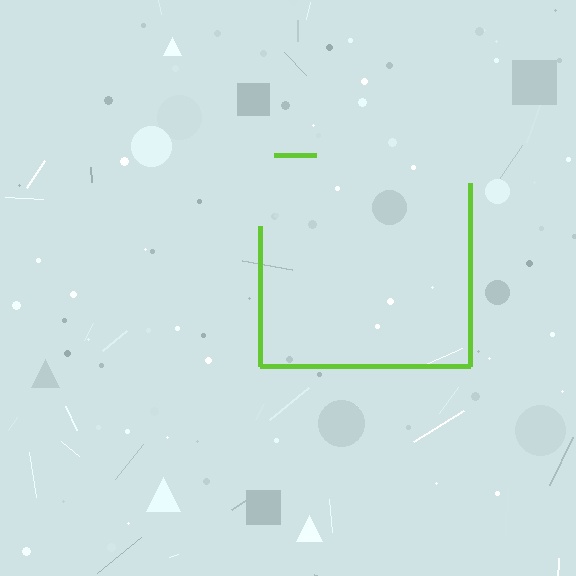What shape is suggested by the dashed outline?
The dashed outline suggests a square.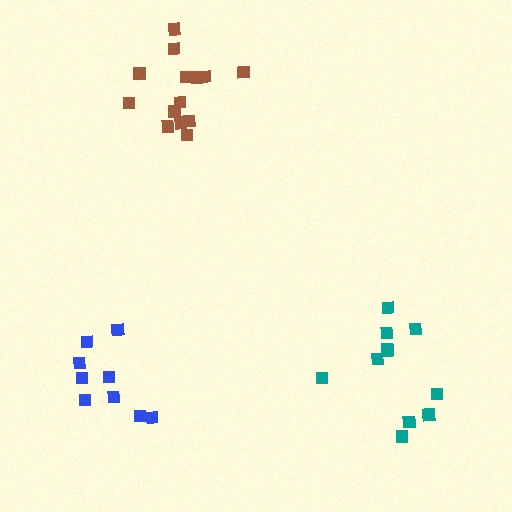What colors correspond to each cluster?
The clusters are colored: blue, brown, teal.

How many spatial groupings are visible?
There are 3 spatial groupings.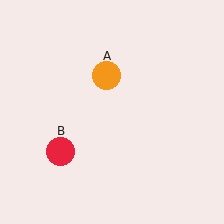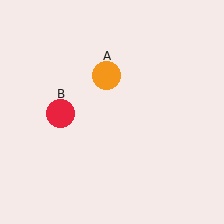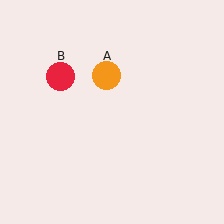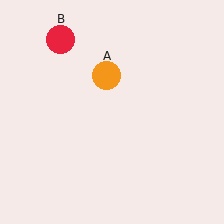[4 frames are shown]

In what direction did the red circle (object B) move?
The red circle (object B) moved up.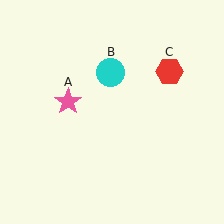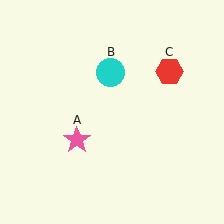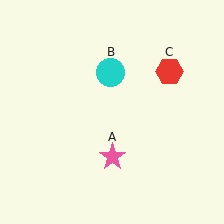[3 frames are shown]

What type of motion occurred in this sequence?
The pink star (object A) rotated counterclockwise around the center of the scene.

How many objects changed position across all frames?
1 object changed position: pink star (object A).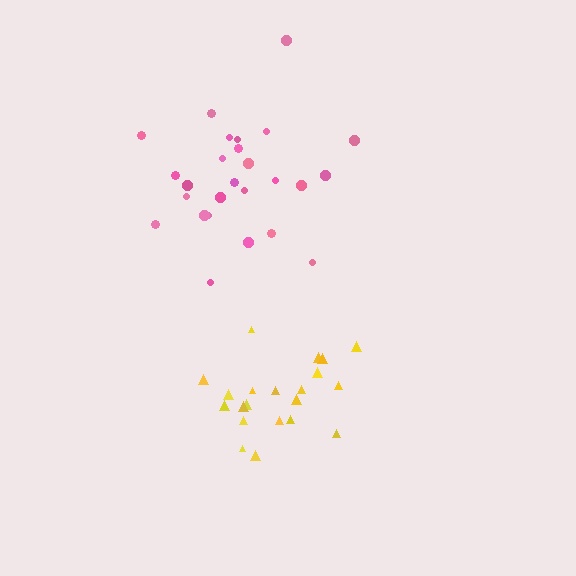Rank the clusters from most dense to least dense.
yellow, pink.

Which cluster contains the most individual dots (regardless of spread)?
Pink (26).